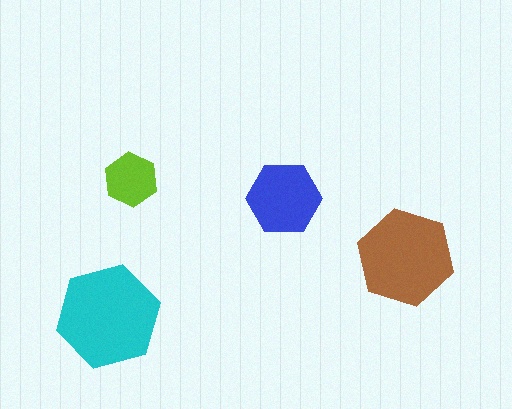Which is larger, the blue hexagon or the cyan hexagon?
The cyan one.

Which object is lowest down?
The cyan hexagon is bottommost.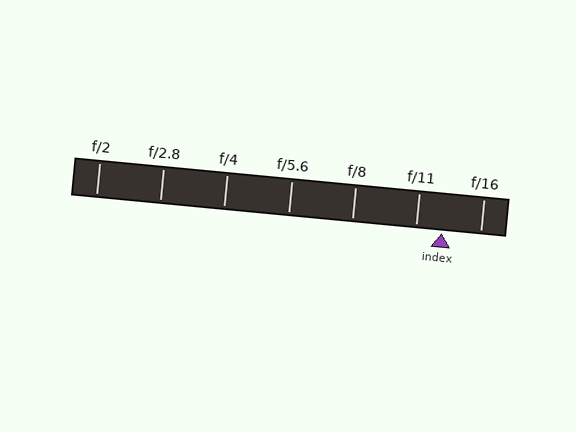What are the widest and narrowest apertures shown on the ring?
The widest aperture shown is f/2 and the narrowest is f/16.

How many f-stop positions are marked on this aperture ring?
There are 7 f-stop positions marked.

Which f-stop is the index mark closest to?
The index mark is closest to f/11.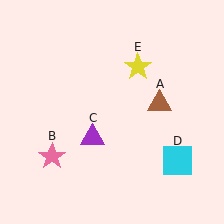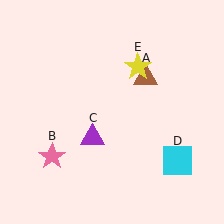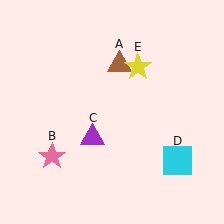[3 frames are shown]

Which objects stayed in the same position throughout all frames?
Pink star (object B) and purple triangle (object C) and cyan square (object D) and yellow star (object E) remained stationary.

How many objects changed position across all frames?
1 object changed position: brown triangle (object A).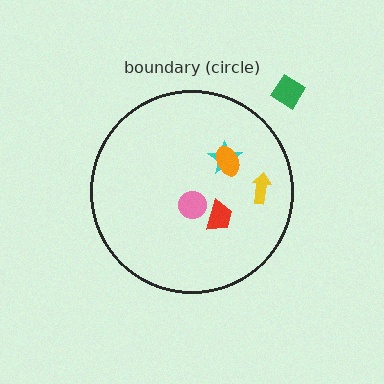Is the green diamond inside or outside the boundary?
Outside.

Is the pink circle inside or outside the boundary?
Inside.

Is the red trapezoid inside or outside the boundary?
Inside.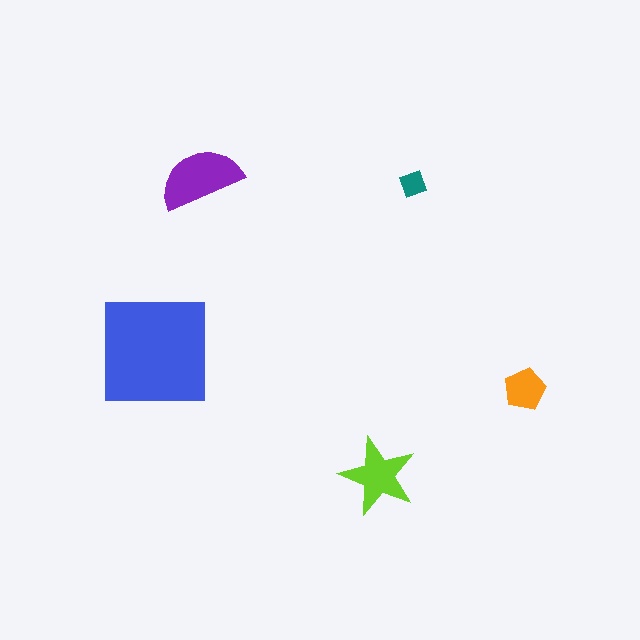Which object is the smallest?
The teal diamond.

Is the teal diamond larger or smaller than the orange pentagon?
Smaller.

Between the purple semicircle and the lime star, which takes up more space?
The purple semicircle.